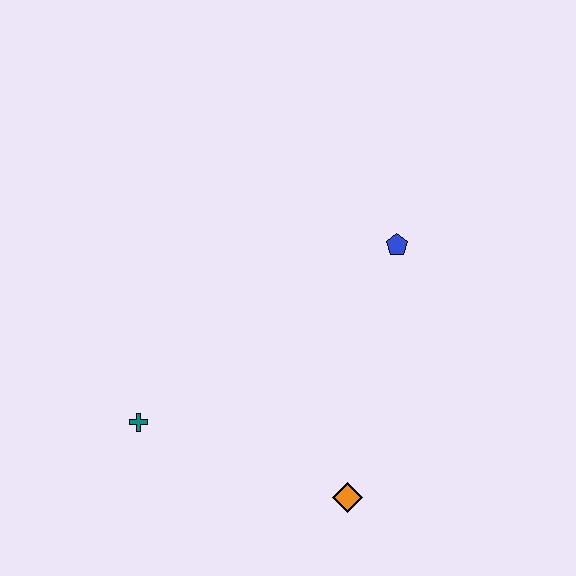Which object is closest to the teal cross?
The orange diamond is closest to the teal cross.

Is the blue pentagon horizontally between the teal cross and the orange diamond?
No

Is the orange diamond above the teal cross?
No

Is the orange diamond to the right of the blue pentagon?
No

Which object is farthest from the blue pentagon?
The teal cross is farthest from the blue pentagon.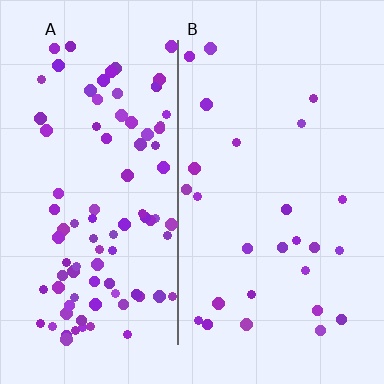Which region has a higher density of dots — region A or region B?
A (the left).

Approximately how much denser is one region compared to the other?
Approximately 3.6× — region A over region B.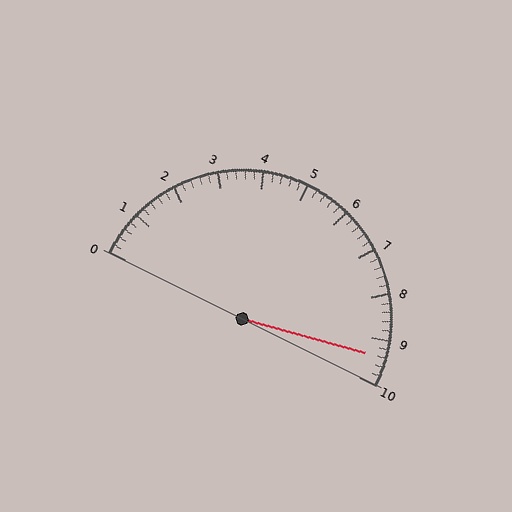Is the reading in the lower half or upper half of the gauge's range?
The reading is in the upper half of the range (0 to 10).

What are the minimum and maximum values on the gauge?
The gauge ranges from 0 to 10.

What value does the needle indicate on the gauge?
The needle indicates approximately 9.4.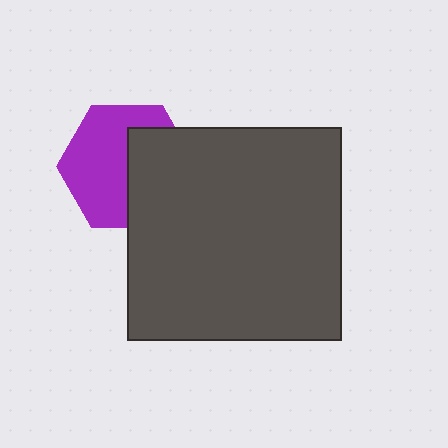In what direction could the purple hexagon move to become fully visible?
The purple hexagon could move left. That would shift it out from behind the dark gray square entirely.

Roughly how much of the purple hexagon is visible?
About half of it is visible (roughly 58%).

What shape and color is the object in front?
The object in front is a dark gray square.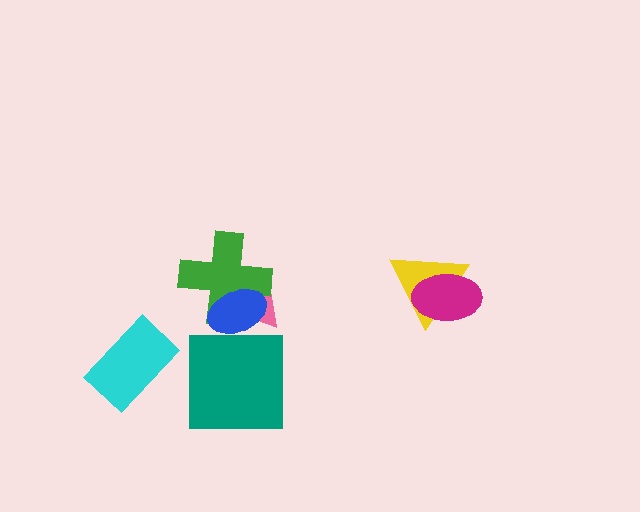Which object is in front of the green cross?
The blue ellipse is in front of the green cross.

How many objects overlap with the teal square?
0 objects overlap with the teal square.